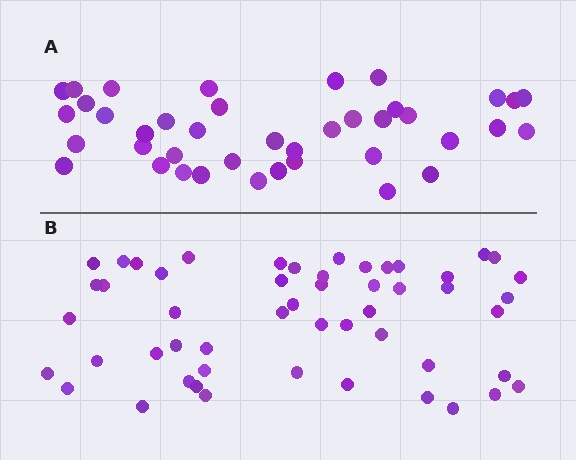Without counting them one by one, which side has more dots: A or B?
Region B (the bottom region) has more dots.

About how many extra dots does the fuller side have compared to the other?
Region B has roughly 12 or so more dots than region A.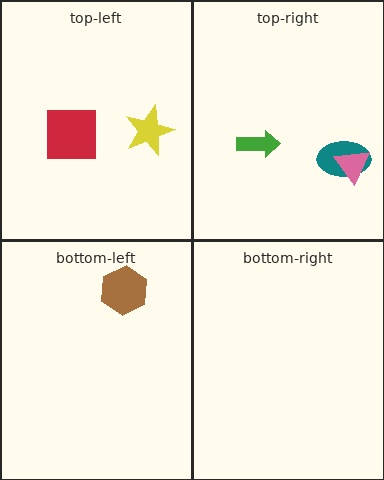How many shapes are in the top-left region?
2.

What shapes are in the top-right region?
The teal ellipse, the green arrow, the pink triangle.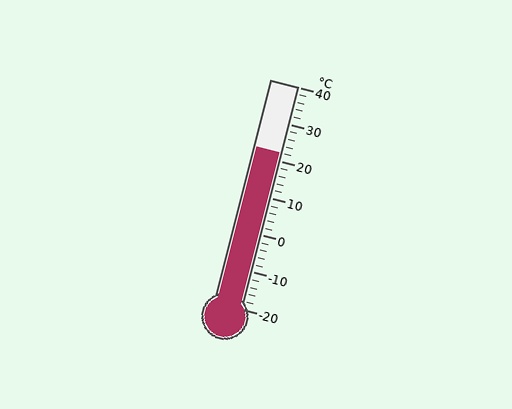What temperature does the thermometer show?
The thermometer shows approximately 22°C.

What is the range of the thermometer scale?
The thermometer scale ranges from -20°C to 40°C.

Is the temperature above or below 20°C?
The temperature is above 20°C.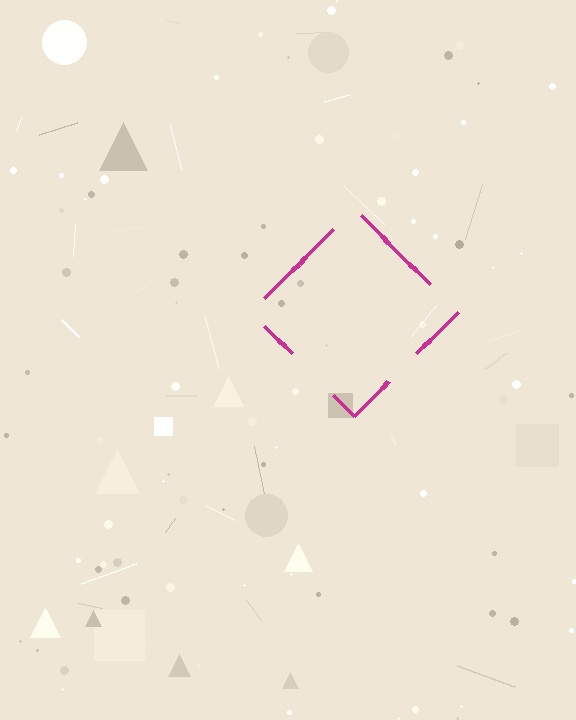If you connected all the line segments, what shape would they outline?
They would outline a diamond.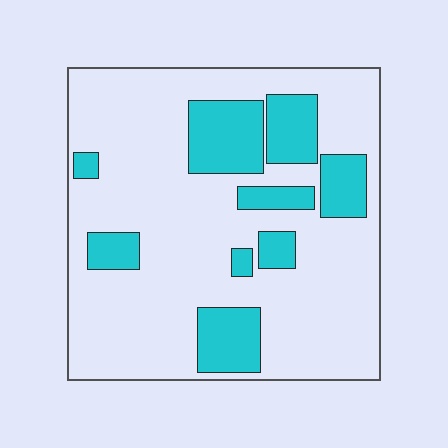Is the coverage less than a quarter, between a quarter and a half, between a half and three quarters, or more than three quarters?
Less than a quarter.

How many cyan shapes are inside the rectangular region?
9.